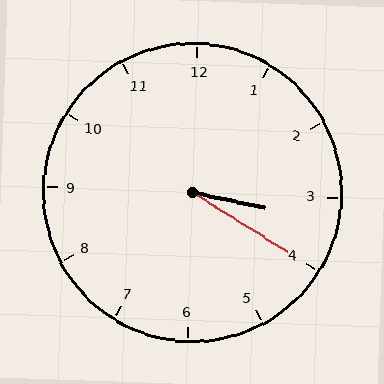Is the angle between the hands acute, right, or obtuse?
It is acute.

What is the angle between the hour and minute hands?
Approximately 20 degrees.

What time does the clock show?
3:20.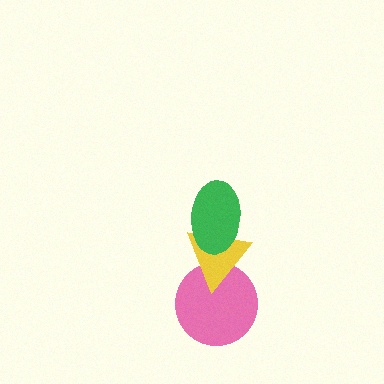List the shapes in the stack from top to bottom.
From top to bottom: the green ellipse, the yellow triangle, the pink circle.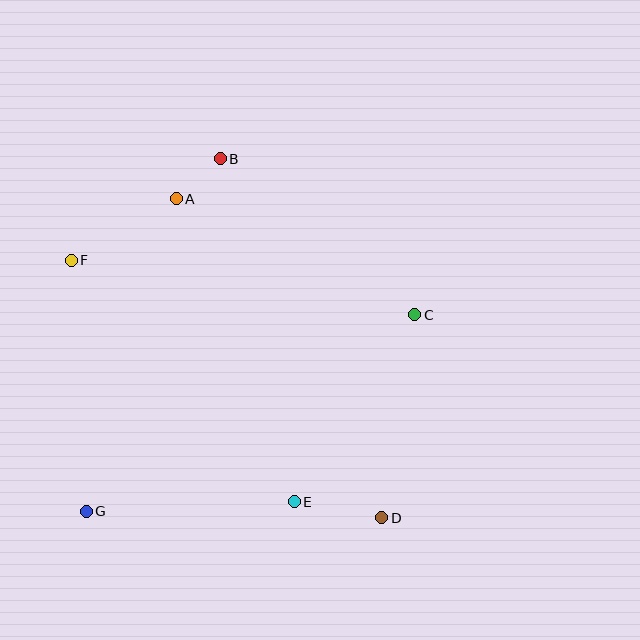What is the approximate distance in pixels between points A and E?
The distance between A and E is approximately 325 pixels.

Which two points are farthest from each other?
Points D and F are farthest from each other.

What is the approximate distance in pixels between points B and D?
The distance between B and D is approximately 393 pixels.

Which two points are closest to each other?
Points A and B are closest to each other.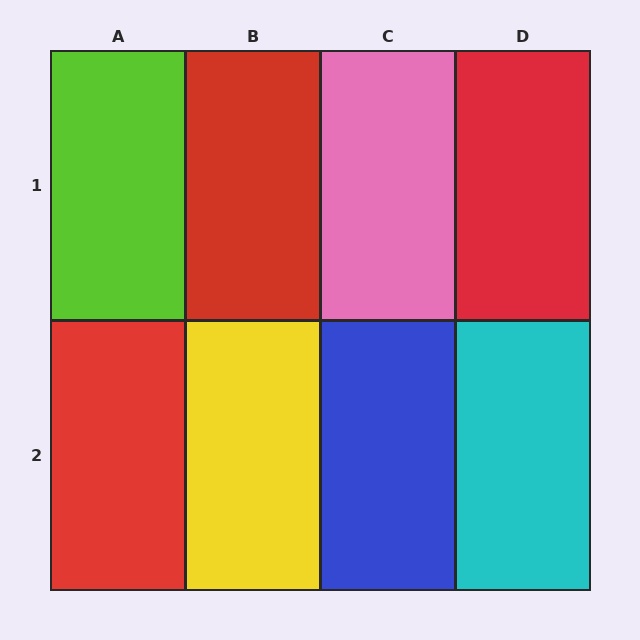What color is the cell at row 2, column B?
Yellow.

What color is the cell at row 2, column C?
Blue.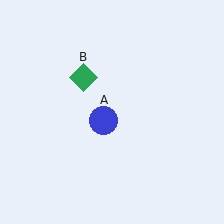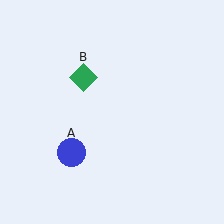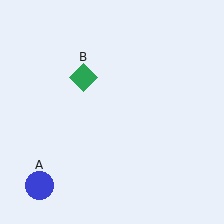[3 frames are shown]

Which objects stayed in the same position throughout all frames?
Green diamond (object B) remained stationary.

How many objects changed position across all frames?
1 object changed position: blue circle (object A).